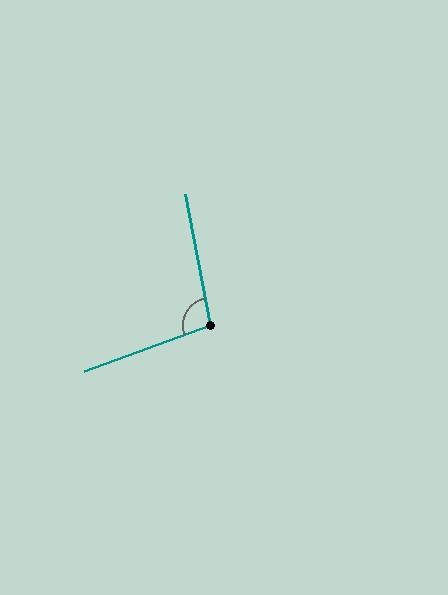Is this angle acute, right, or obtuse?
It is obtuse.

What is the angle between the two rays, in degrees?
Approximately 99 degrees.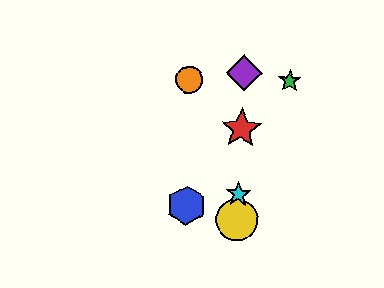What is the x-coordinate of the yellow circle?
The yellow circle is at x≈237.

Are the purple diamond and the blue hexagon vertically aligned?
No, the purple diamond is at x≈244 and the blue hexagon is at x≈186.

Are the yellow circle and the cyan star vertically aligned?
Yes, both are at x≈237.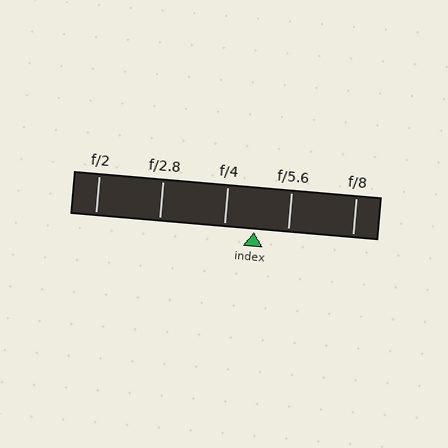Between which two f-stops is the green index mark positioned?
The index mark is between f/4 and f/5.6.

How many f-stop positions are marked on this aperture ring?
There are 5 f-stop positions marked.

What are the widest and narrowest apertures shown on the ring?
The widest aperture shown is f/2 and the narrowest is f/8.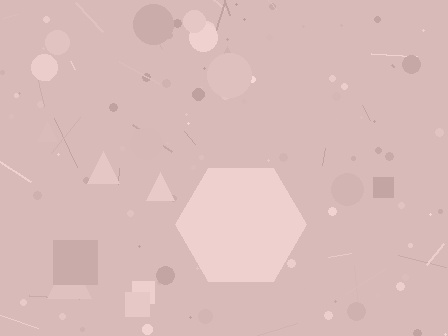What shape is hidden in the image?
A hexagon is hidden in the image.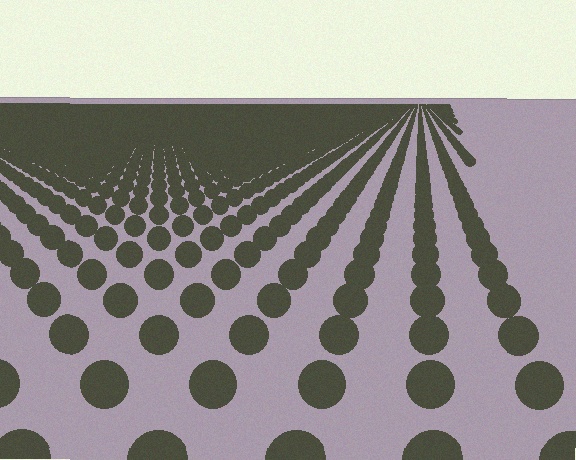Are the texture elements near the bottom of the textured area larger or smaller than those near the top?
Larger. Near the bottom, elements are closer to the viewer and appear at a bigger on-screen size.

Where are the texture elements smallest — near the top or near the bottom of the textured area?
Near the top.